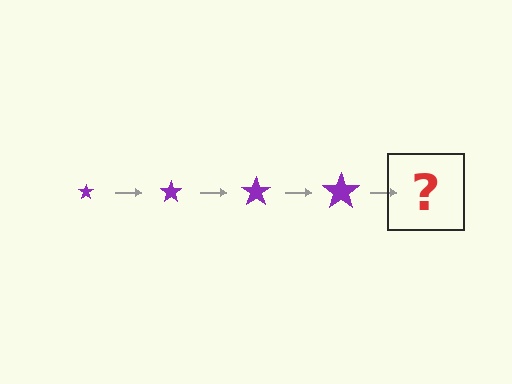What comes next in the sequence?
The next element should be a purple star, larger than the previous one.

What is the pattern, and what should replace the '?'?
The pattern is that the star gets progressively larger each step. The '?' should be a purple star, larger than the previous one.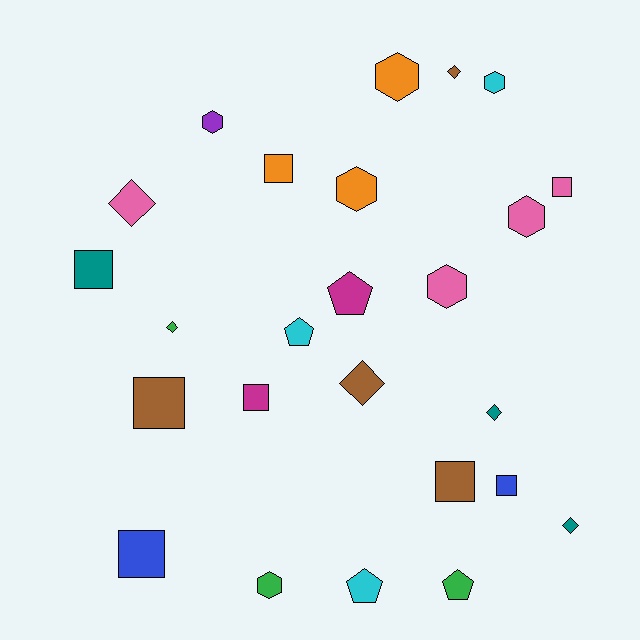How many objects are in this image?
There are 25 objects.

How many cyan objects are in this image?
There are 3 cyan objects.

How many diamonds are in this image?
There are 6 diamonds.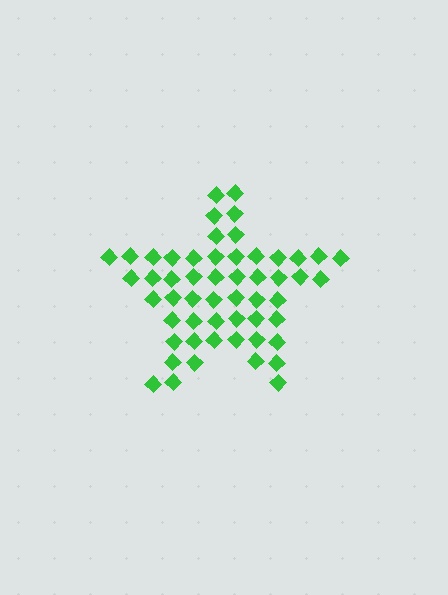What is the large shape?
The large shape is a star.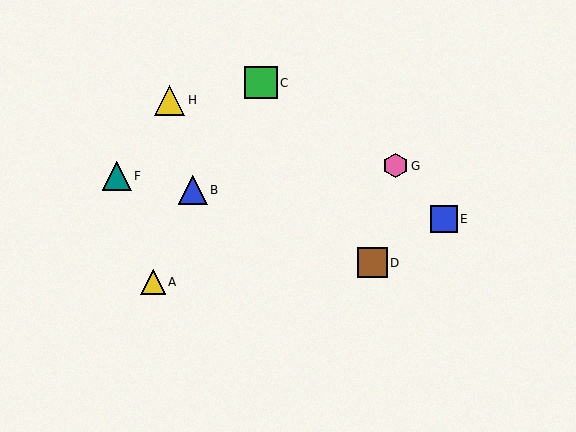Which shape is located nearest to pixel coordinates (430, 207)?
The blue square (labeled E) at (444, 219) is nearest to that location.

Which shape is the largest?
The green square (labeled C) is the largest.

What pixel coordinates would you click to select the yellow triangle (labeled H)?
Click at (170, 100) to select the yellow triangle H.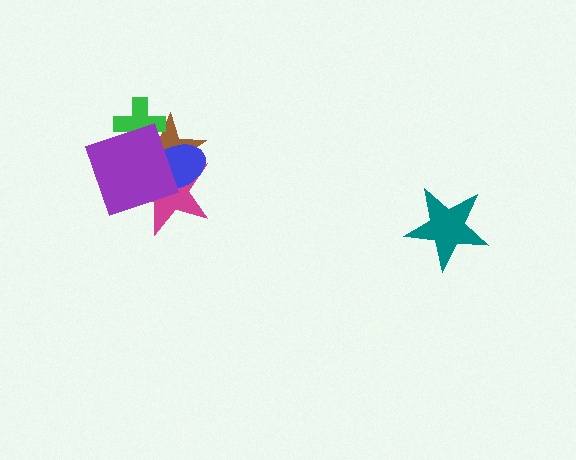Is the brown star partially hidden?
Yes, it is partially covered by another shape.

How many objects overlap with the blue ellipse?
3 objects overlap with the blue ellipse.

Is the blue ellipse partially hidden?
Yes, it is partially covered by another shape.